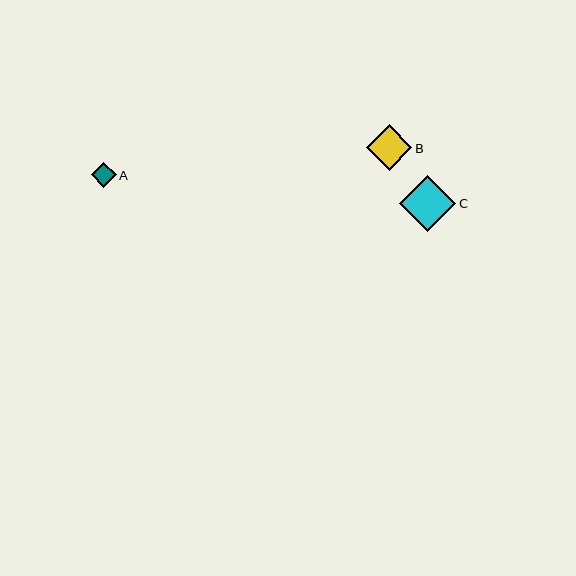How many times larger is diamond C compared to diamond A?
Diamond C is approximately 2.3 times the size of diamond A.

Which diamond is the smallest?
Diamond A is the smallest with a size of approximately 25 pixels.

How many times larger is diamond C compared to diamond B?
Diamond C is approximately 1.2 times the size of diamond B.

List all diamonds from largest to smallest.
From largest to smallest: C, B, A.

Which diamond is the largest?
Diamond C is the largest with a size of approximately 56 pixels.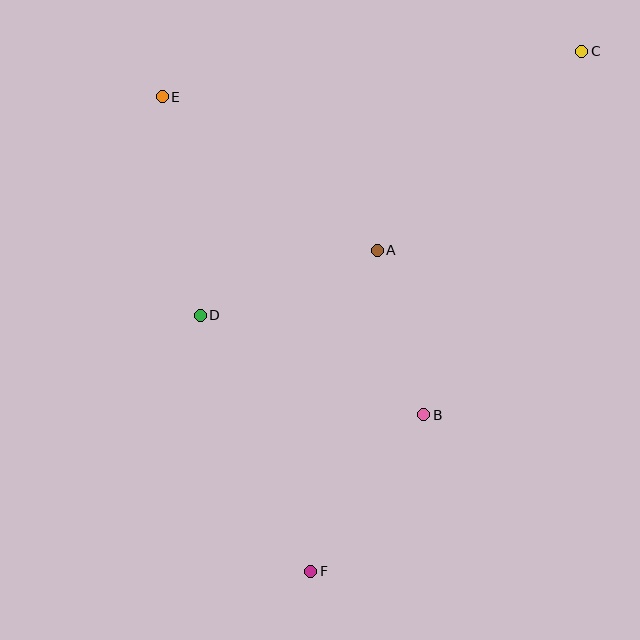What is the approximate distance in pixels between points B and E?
The distance between B and E is approximately 412 pixels.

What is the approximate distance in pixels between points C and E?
The distance between C and E is approximately 422 pixels.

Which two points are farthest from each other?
Points C and F are farthest from each other.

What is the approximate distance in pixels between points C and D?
The distance between C and D is approximately 464 pixels.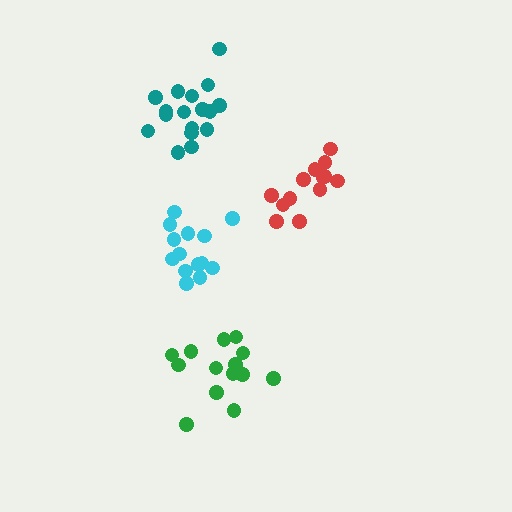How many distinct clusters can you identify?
There are 4 distinct clusters.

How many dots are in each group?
Group 1: 17 dots, Group 2: 14 dots, Group 3: 13 dots, Group 4: 14 dots (58 total).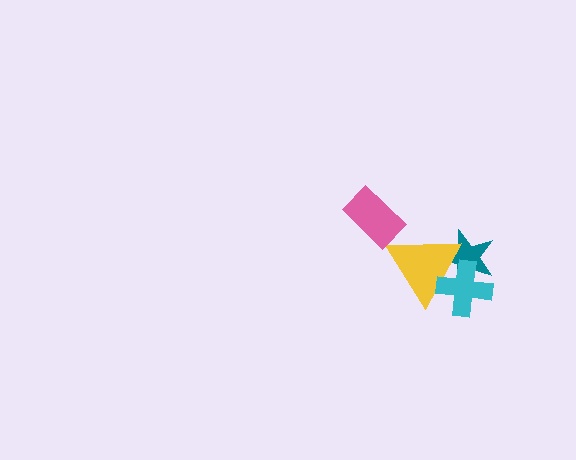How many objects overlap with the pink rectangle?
0 objects overlap with the pink rectangle.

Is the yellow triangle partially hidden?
Yes, it is partially covered by another shape.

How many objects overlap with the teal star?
2 objects overlap with the teal star.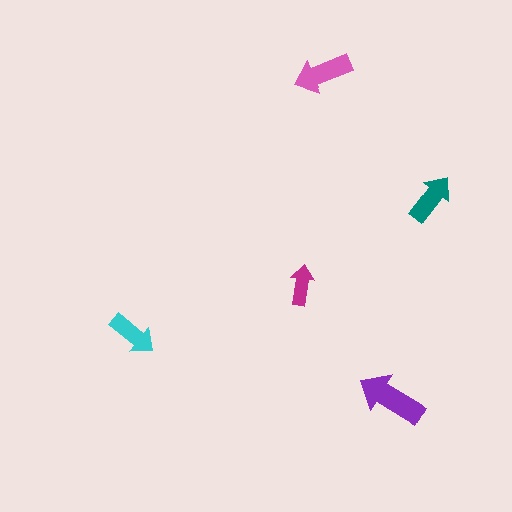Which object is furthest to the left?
The cyan arrow is leftmost.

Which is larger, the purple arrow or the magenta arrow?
The purple one.